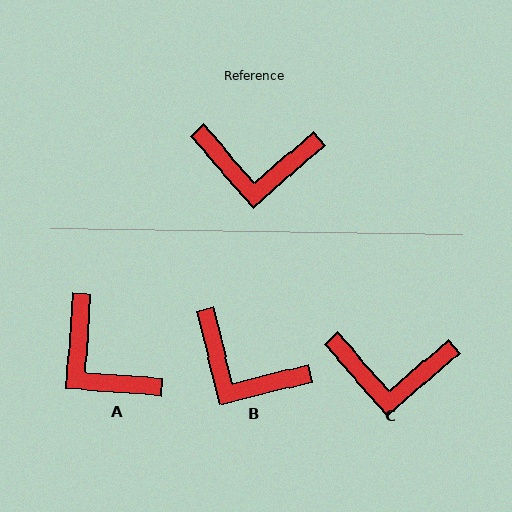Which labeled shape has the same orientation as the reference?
C.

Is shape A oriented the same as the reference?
No, it is off by about 45 degrees.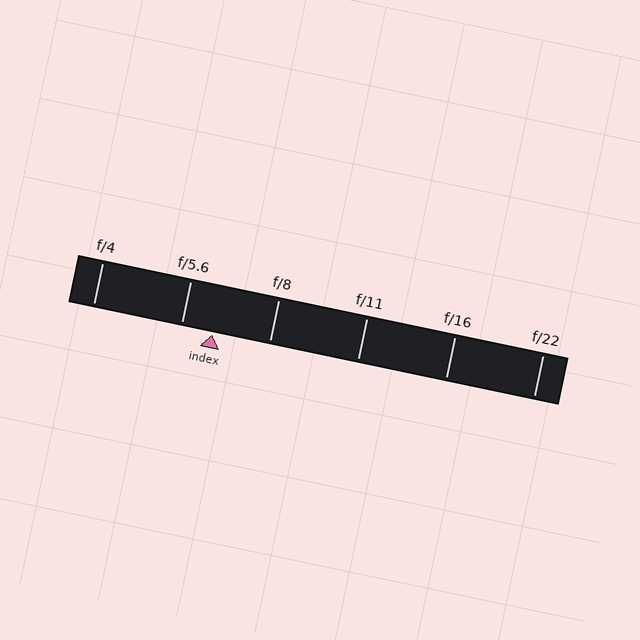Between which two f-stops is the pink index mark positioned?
The index mark is between f/5.6 and f/8.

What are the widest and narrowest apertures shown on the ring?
The widest aperture shown is f/4 and the narrowest is f/22.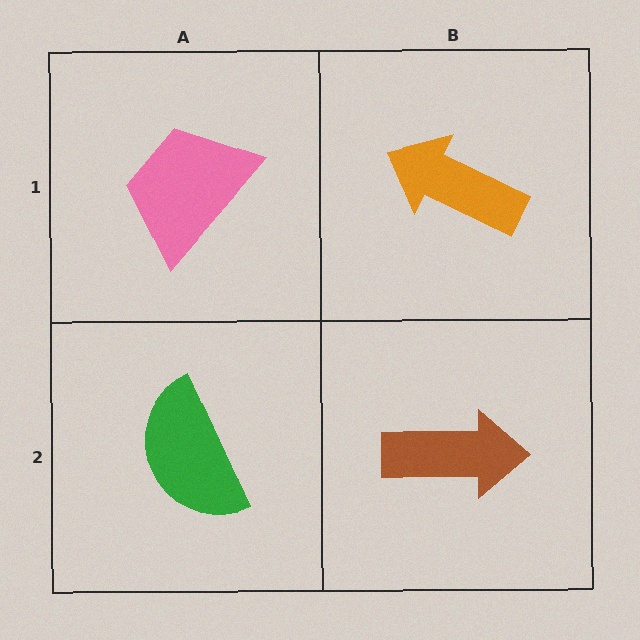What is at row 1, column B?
An orange arrow.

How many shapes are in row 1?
2 shapes.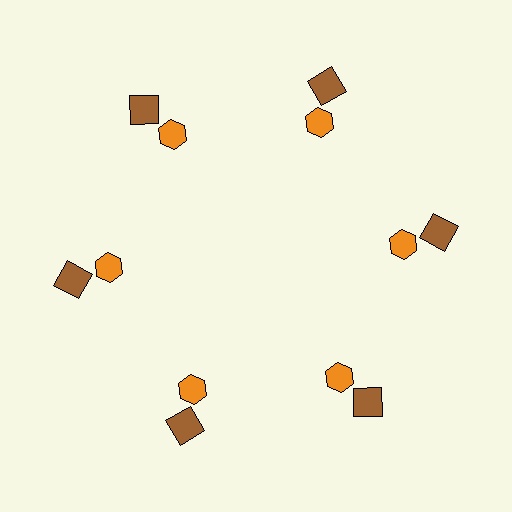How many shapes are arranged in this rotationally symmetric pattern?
There are 12 shapes, arranged in 6 groups of 2.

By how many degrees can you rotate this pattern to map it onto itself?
The pattern maps onto itself every 60 degrees of rotation.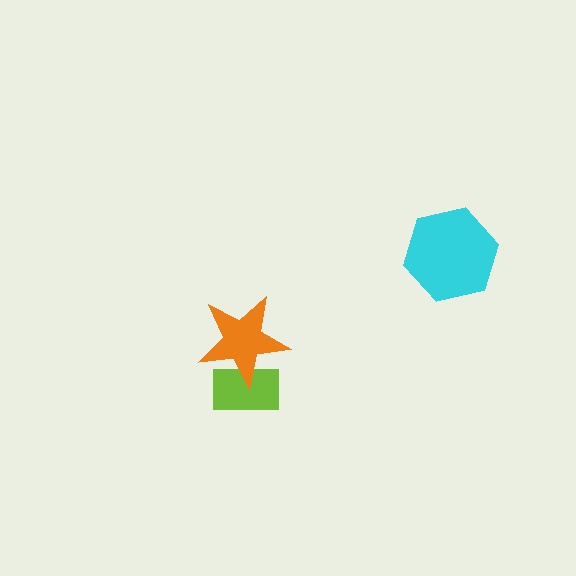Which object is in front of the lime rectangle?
The orange star is in front of the lime rectangle.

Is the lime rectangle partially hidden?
Yes, it is partially covered by another shape.